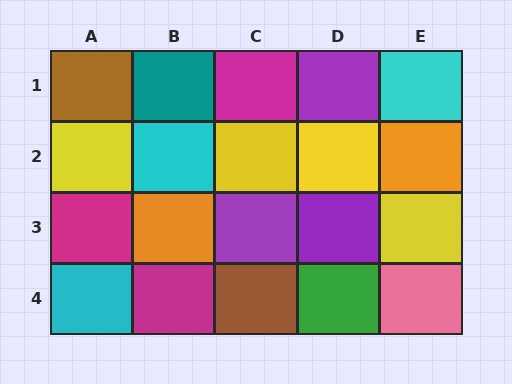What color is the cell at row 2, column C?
Yellow.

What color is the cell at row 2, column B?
Cyan.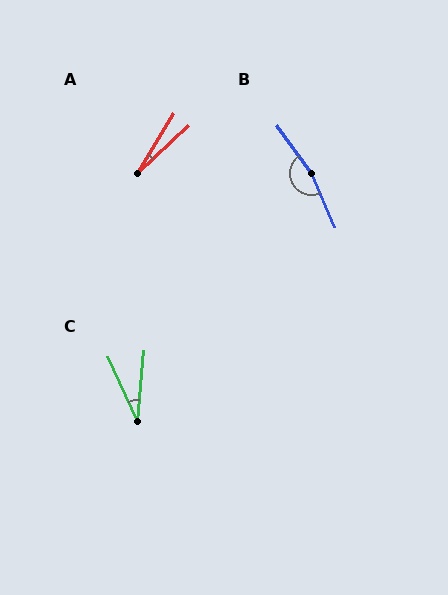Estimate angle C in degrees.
Approximately 30 degrees.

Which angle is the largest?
B, at approximately 168 degrees.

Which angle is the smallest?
A, at approximately 16 degrees.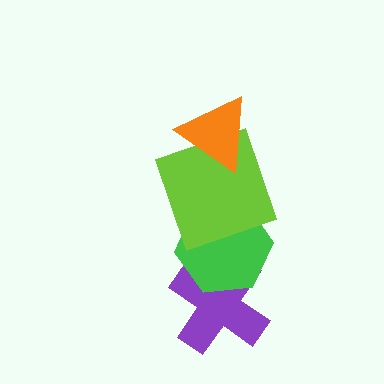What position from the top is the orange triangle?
The orange triangle is 1st from the top.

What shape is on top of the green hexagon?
The lime square is on top of the green hexagon.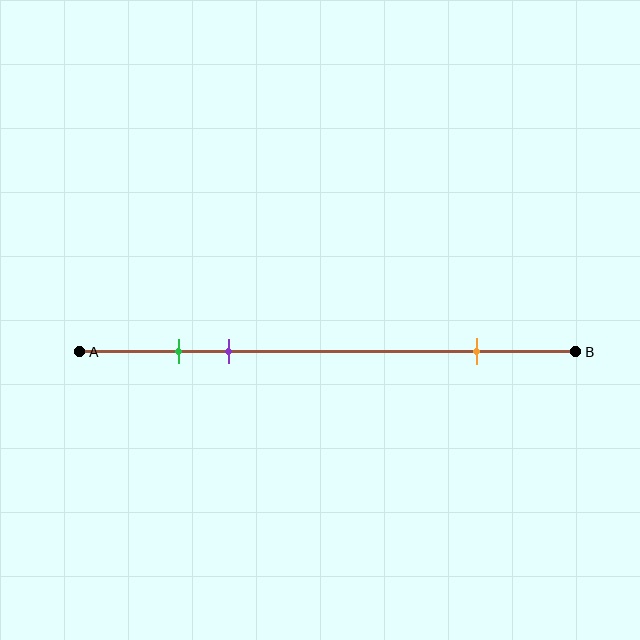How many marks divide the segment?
There are 3 marks dividing the segment.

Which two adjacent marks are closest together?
The green and purple marks are the closest adjacent pair.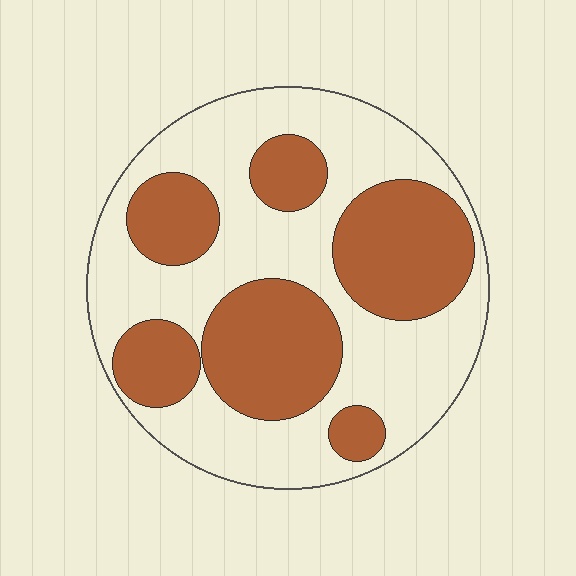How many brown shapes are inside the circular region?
6.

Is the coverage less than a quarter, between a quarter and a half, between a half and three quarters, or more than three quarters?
Between a quarter and a half.